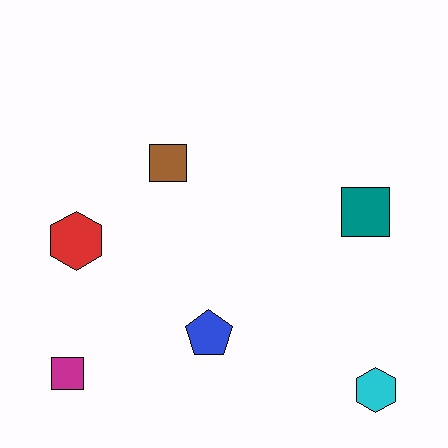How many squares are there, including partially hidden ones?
There are 3 squares.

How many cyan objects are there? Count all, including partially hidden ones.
There is 1 cyan object.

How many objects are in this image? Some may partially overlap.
There are 6 objects.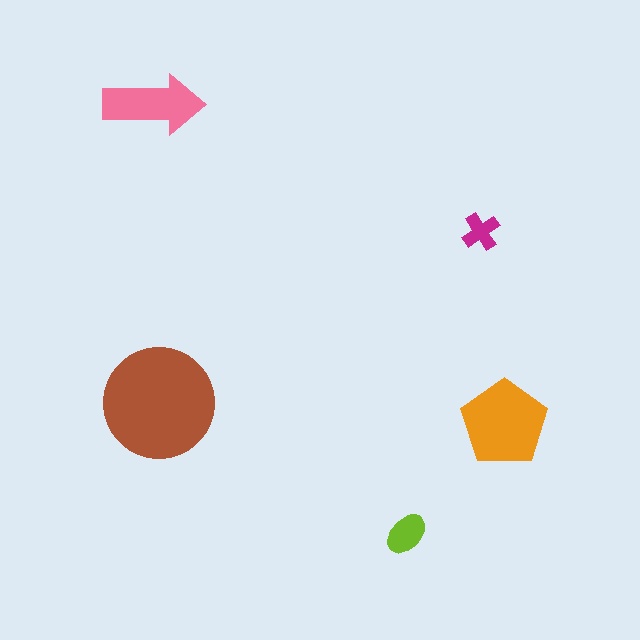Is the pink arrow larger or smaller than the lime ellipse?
Larger.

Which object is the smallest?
The magenta cross.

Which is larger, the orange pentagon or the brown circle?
The brown circle.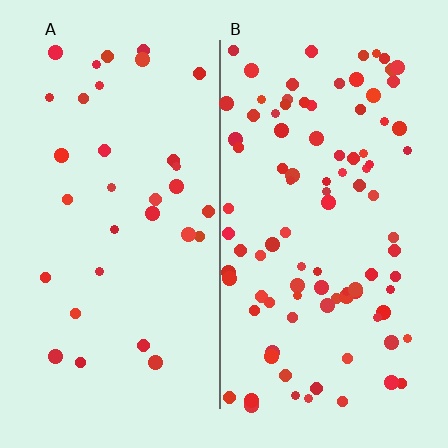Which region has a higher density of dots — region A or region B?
B (the right).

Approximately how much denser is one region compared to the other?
Approximately 2.9× — region B over region A.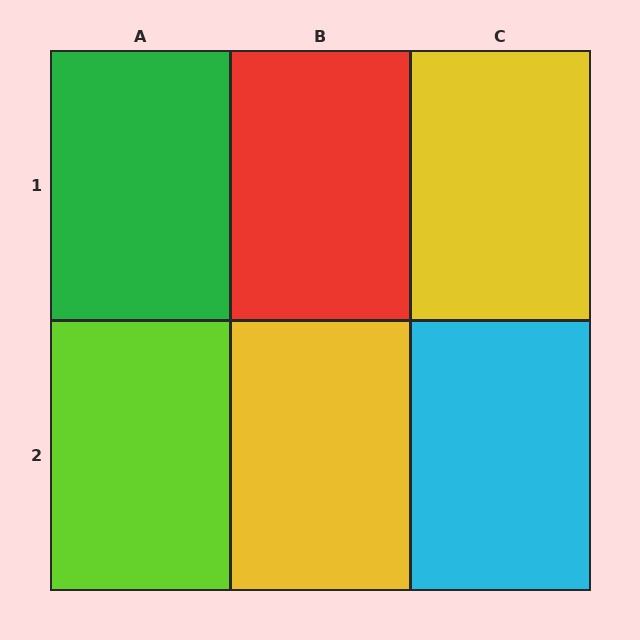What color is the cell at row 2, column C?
Cyan.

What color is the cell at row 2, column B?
Yellow.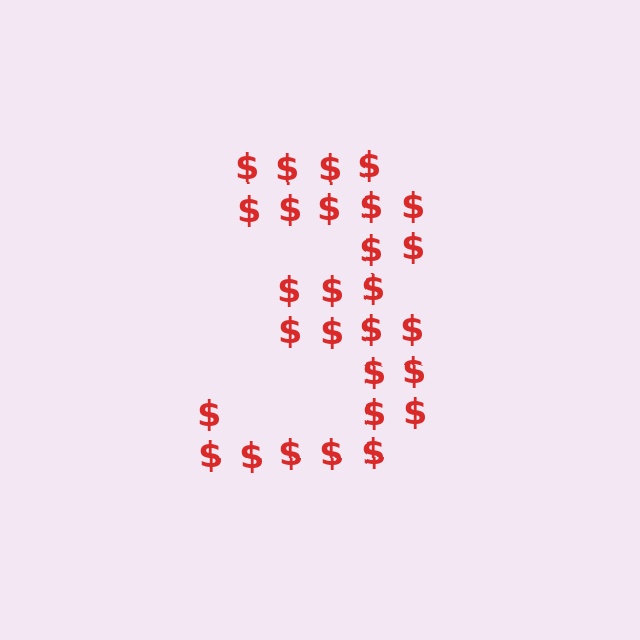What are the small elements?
The small elements are dollar signs.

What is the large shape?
The large shape is the digit 3.